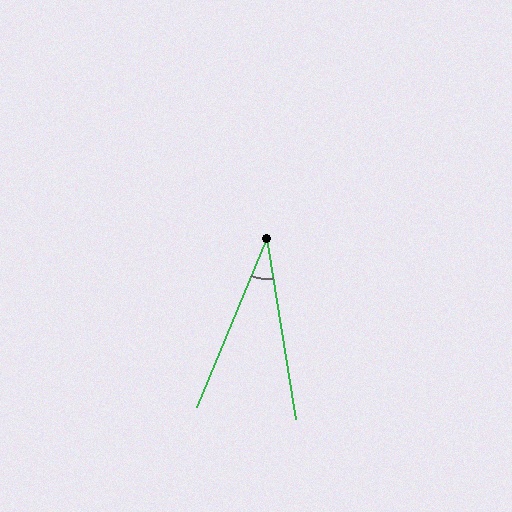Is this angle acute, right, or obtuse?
It is acute.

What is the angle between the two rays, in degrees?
Approximately 32 degrees.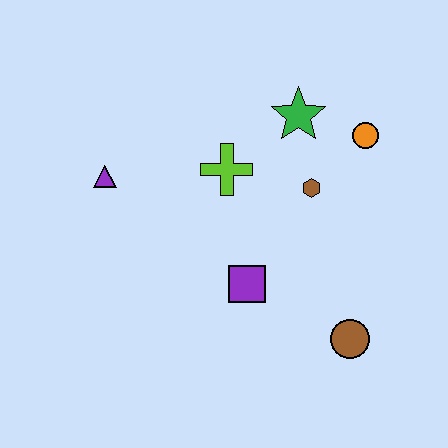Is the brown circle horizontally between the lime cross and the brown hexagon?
No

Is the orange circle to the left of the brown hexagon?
No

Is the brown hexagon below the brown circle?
No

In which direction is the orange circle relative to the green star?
The orange circle is to the right of the green star.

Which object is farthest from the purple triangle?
The brown circle is farthest from the purple triangle.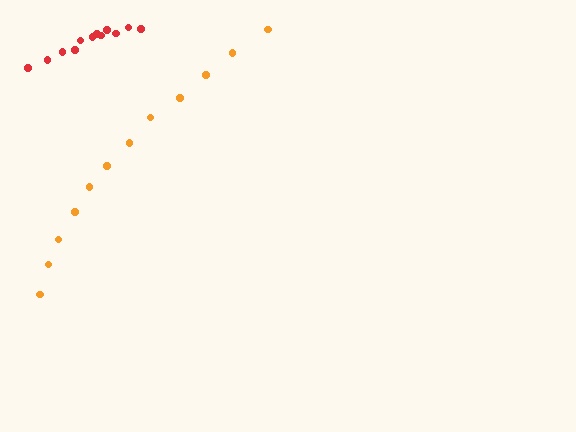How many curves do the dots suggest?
There are 2 distinct paths.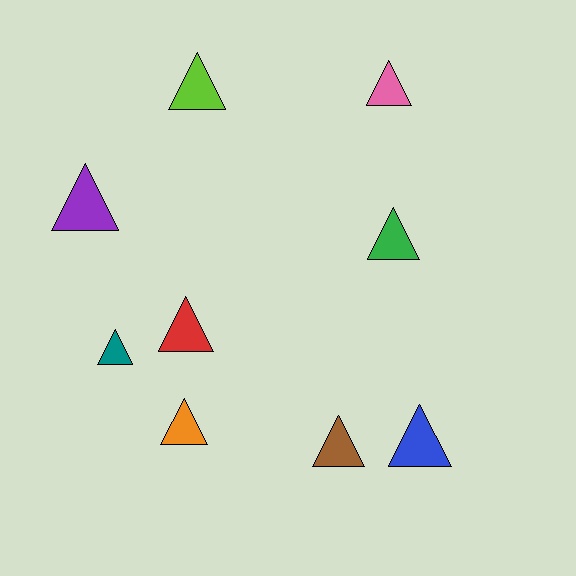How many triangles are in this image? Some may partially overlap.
There are 9 triangles.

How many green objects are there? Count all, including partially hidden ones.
There is 1 green object.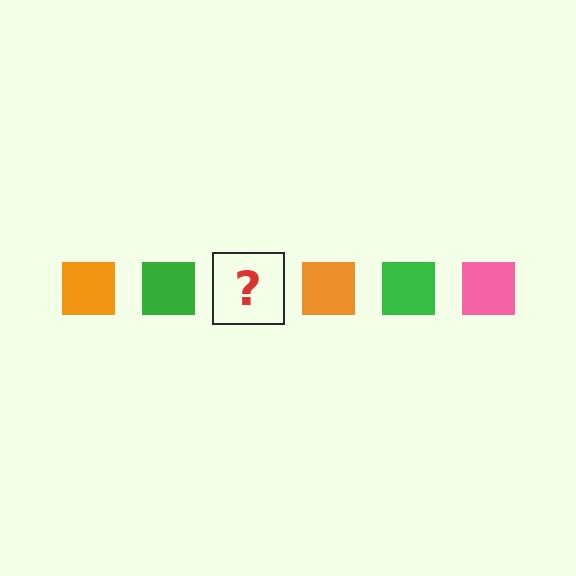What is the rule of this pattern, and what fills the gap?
The rule is that the pattern cycles through orange, green, pink squares. The gap should be filled with a pink square.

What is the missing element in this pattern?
The missing element is a pink square.